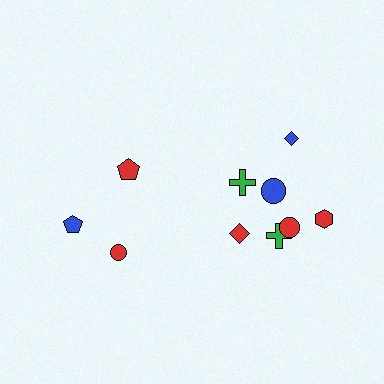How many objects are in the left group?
There are 3 objects.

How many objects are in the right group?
There are 7 objects.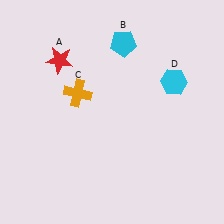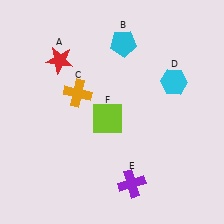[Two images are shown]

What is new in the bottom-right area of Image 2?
A purple cross (E) was added in the bottom-right area of Image 2.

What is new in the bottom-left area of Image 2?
A lime square (F) was added in the bottom-left area of Image 2.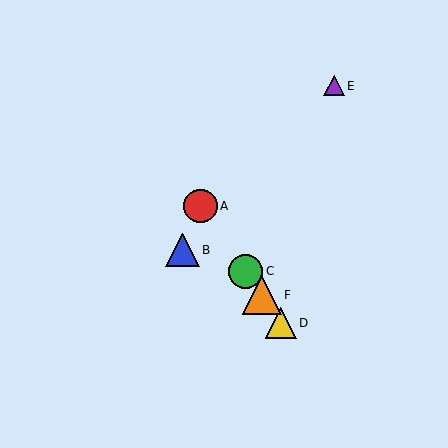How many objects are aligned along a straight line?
4 objects (A, C, D, F) are aligned along a straight line.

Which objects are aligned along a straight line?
Objects A, C, D, F are aligned along a straight line.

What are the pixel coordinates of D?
Object D is at (281, 323).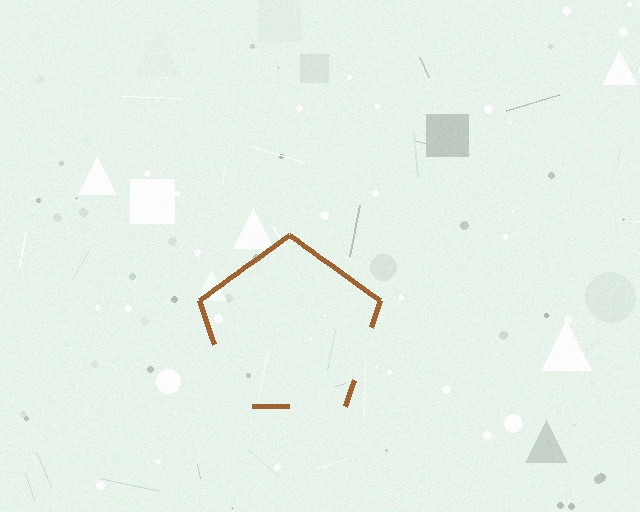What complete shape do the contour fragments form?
The contour fragments form a pentagon.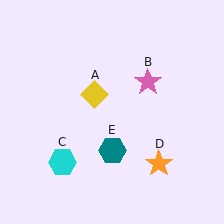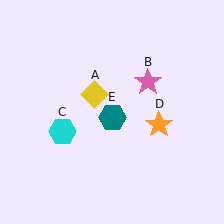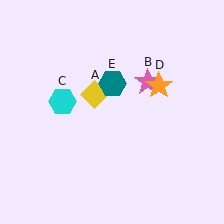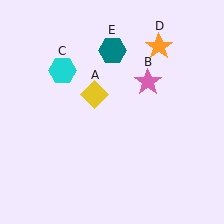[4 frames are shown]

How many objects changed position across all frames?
3 objects changed position: cyan hexagon (object C), orange star (object D), teal hexagon (object E).